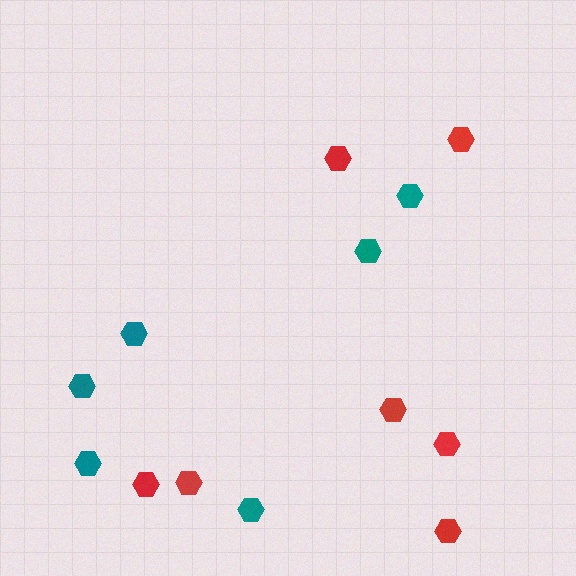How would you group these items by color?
There are 2 groups: one group of teal hexagons (6) and one group of red hexagons (7).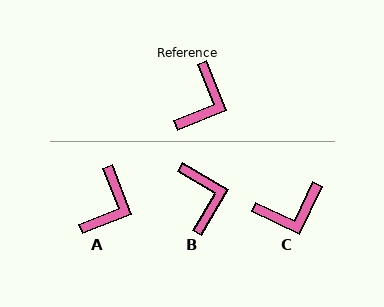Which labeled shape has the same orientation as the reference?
A.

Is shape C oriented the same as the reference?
No, it is off by about 47 degrees.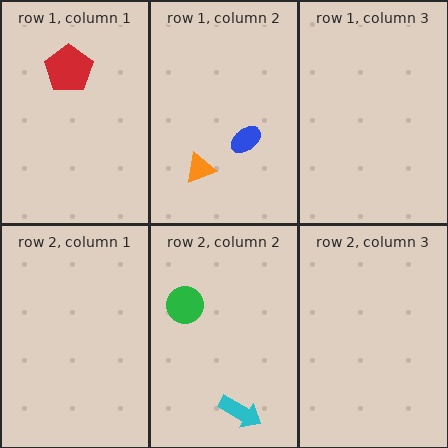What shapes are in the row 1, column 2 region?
The blue ellipse, the orange triangle.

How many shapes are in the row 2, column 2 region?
2.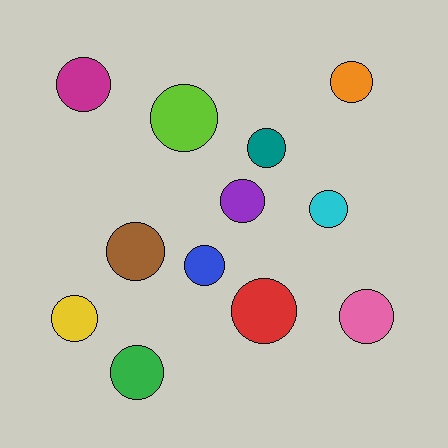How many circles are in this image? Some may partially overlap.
There are 12 circles.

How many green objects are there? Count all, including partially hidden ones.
There is 1 green object.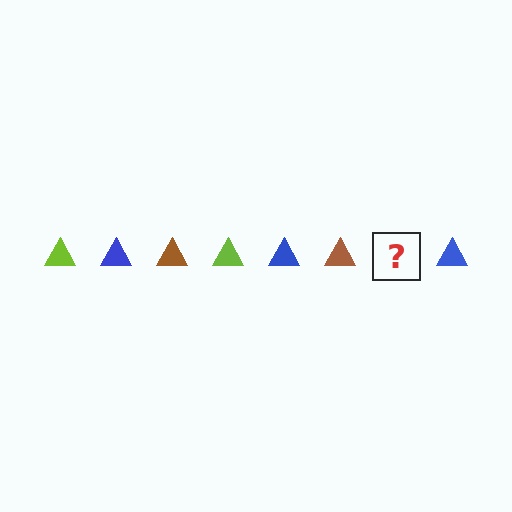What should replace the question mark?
The question mark should be replaced with a lime triangle.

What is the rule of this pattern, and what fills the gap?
The rule is that the pattern cycles through lime, blue, brown triangles. The gap should be filled with a lime triangle.